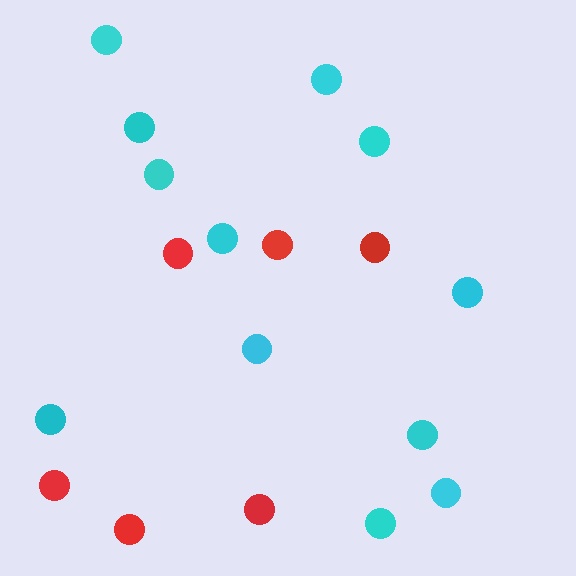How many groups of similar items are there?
There are 2 groups: one group of red circles (6) and one group of cyan circles (12).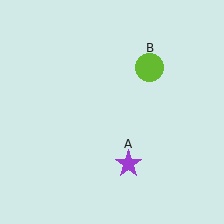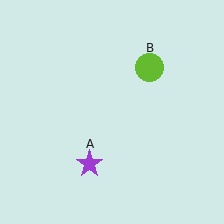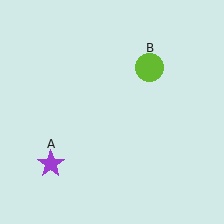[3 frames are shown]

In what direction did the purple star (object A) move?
The purple star (object A) moved left.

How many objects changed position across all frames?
1 object changed position: purple star (object A).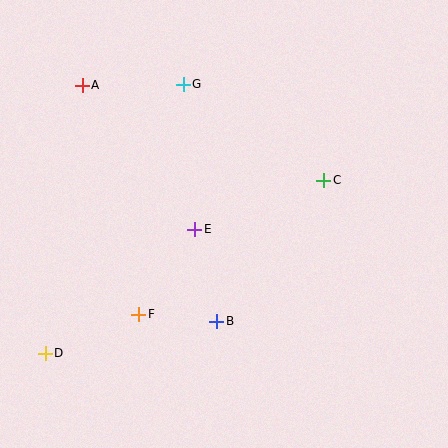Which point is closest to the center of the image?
Point E at (195, 229) is closest to the center.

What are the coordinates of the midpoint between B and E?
The midpoint between B and E is at (206, 275).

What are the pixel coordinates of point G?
Point G is at (183, 84).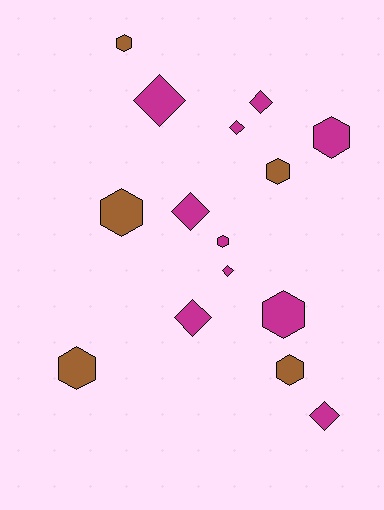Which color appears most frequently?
Magenta, with 10 objects.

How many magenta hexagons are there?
There are 3 magenta hexagons.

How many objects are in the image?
There are 15 objects.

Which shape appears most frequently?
Hexagon, with 8 objects.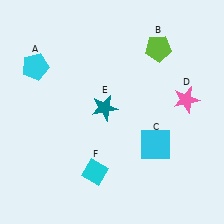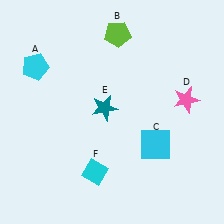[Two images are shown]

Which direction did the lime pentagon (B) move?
The lime pentagon (B) moved left.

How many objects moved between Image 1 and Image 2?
1 object moved between the two images.